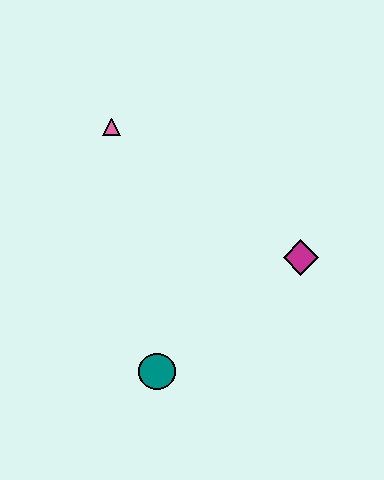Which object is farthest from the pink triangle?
The teal circle is farthest from the pink triangle.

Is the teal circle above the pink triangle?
No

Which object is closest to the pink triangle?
The magenta diamond is closest to the pink triangle.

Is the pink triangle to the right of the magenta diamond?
No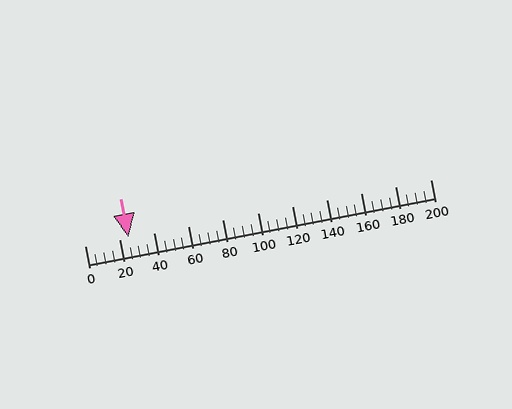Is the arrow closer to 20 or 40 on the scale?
The arrow is closer to 20.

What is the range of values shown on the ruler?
The ruler shows values from 0 to 200.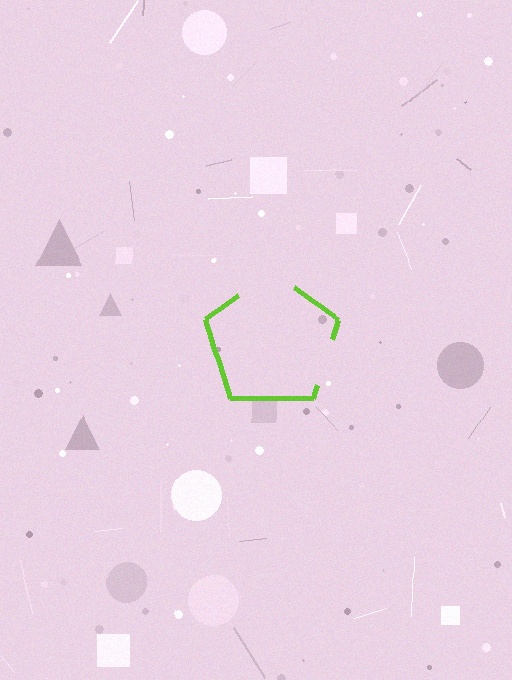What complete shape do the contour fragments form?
The contour fragments form a pentagon.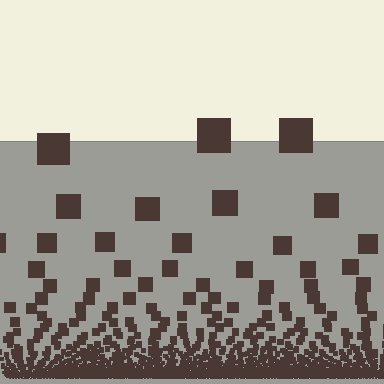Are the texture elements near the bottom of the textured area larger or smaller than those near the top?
Smaller. The gradient is inverted — elements near the bottom are smaller and denser.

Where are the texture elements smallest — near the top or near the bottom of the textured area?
Near the bottom.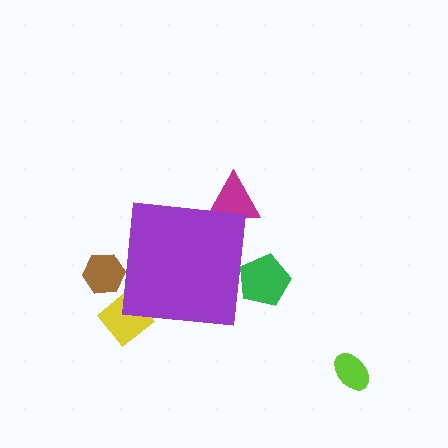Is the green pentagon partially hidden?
Yes, the green pentagon is partially hidden behind the purple square.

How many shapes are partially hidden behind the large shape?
4 shapes are partially hidden.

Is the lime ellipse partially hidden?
No, the lime ellipse is fully visible.